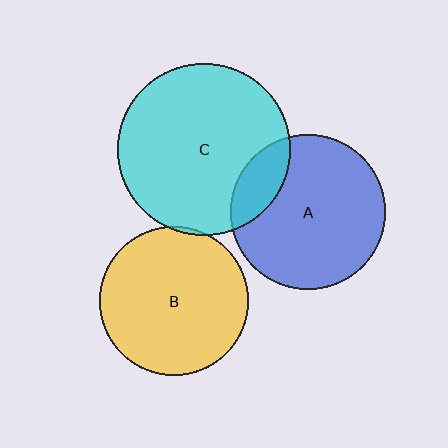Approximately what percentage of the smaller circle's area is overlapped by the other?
Approximately 15%.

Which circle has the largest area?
Circle C (cyan).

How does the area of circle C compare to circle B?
Approximately 1.3 times.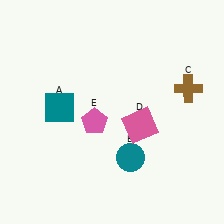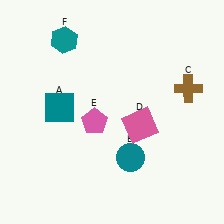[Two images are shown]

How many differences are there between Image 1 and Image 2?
There is 1 difference between the two images.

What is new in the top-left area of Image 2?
A teal hexagon (F) was added in the top-left area of Image 2.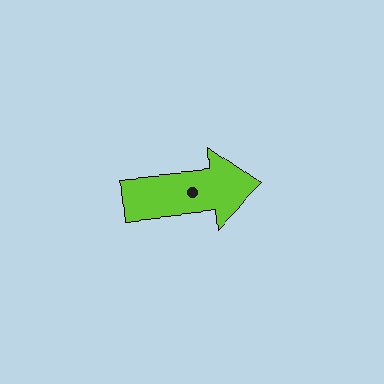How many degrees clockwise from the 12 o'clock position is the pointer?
Approximately 85 degrees.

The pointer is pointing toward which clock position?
Roughly 3 o'clock.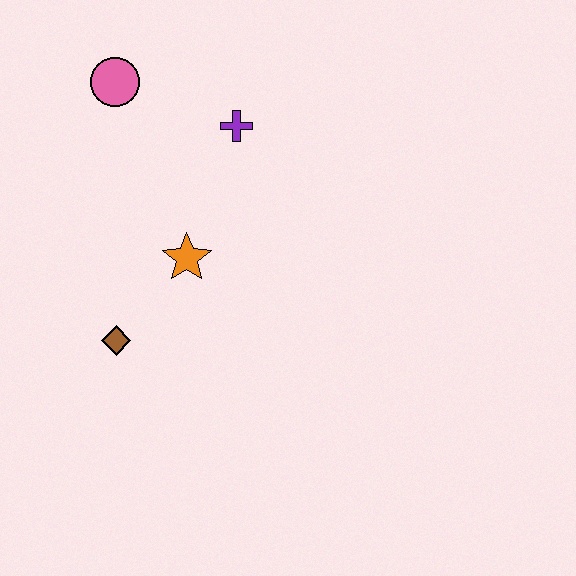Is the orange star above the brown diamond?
Yes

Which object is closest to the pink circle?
The purple cross is closest to the pink circle.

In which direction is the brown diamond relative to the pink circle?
The brown diamond is below the pink circle.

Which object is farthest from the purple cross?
The brown diamond is farthest from the purple cross.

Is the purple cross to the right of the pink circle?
Yes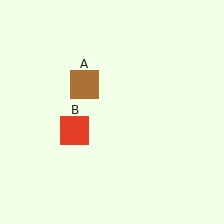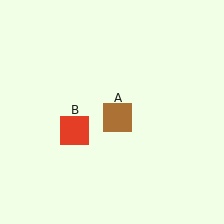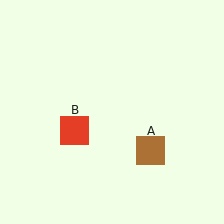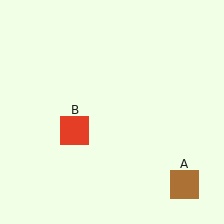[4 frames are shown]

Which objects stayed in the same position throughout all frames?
Red square (object B) remained stationary.